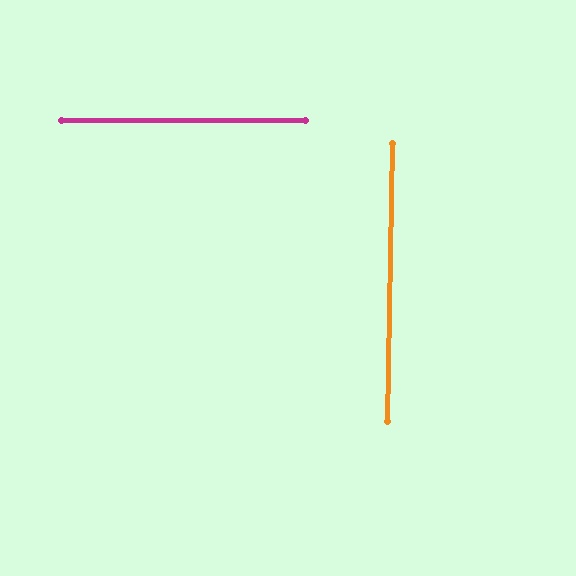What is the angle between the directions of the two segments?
Approximately 89 degrees.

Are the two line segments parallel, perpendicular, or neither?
Perpendicular — they meet at approximately 89°.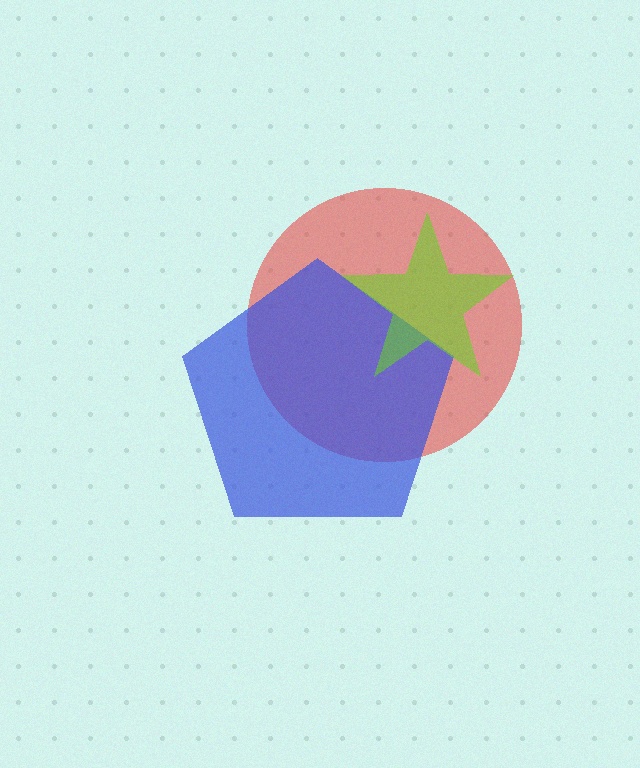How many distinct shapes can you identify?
There are 3 distinct shapes: a red circle, a blue pentagon, a lime star.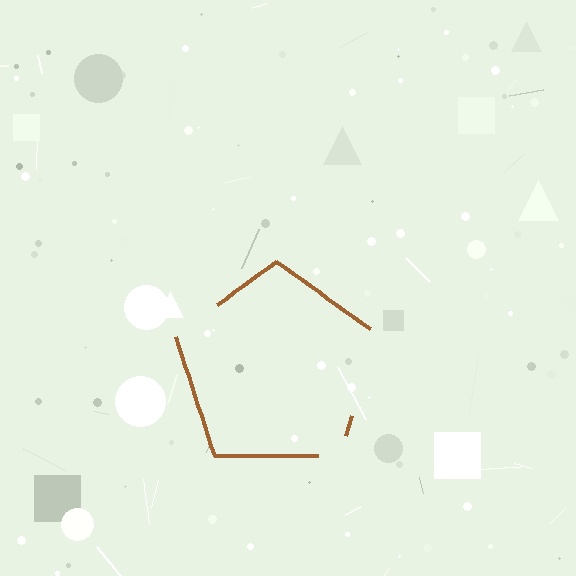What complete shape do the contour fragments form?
The contour fragments form a pentagon.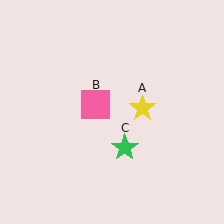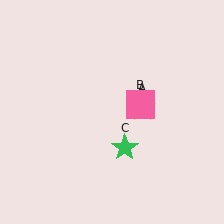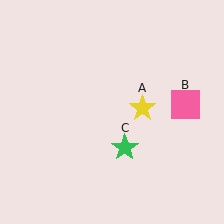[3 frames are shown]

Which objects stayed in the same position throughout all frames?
Yellow star (object A) and green star (object C) remained stationary.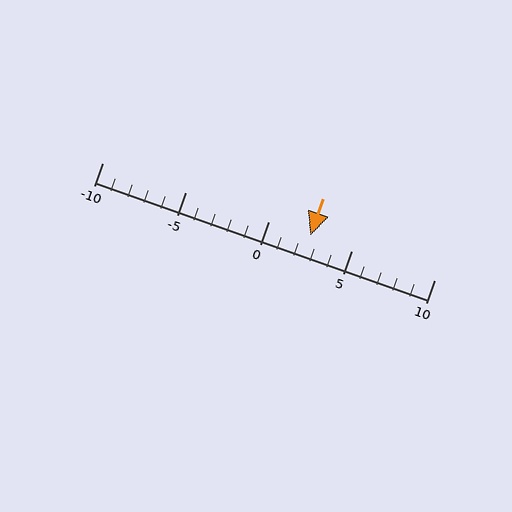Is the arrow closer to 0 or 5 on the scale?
The arrow is closer to 5.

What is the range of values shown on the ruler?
The ruler shows values from -10 to 10.